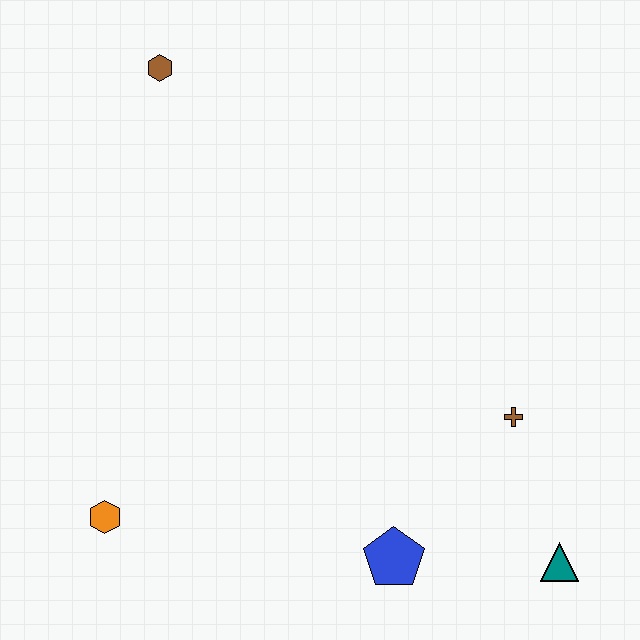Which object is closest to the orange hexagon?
The blue pentagon is closest to the orange hexagon.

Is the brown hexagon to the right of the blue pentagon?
No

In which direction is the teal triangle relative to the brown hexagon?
The teal triangle is below the brown hexagon.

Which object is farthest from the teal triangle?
The brown hexagon is farthest from the teal triangle.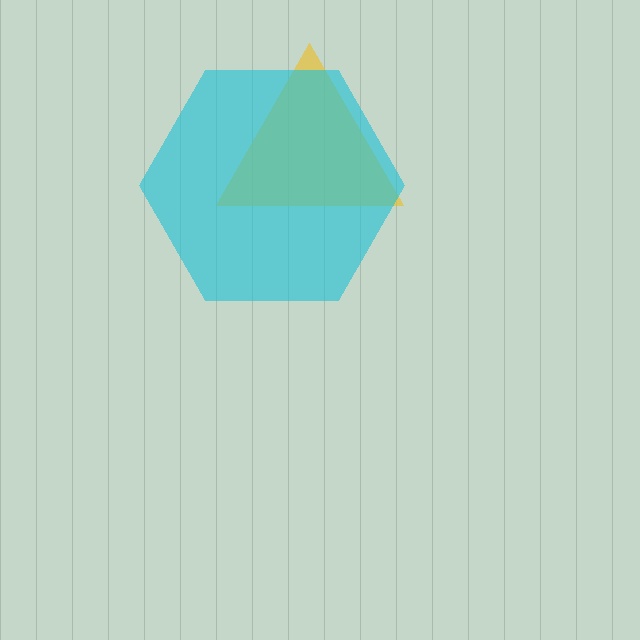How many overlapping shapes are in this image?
There are 2 overlapping shapes in the image.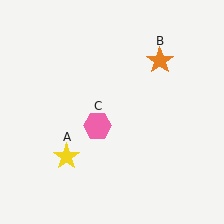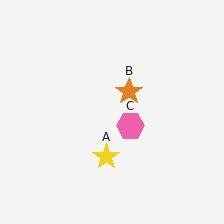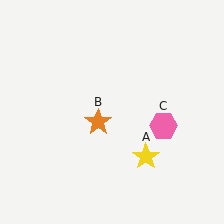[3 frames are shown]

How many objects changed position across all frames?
3 objects changed position: yellow star (object A), orange star (object B), pink hexagon (object C).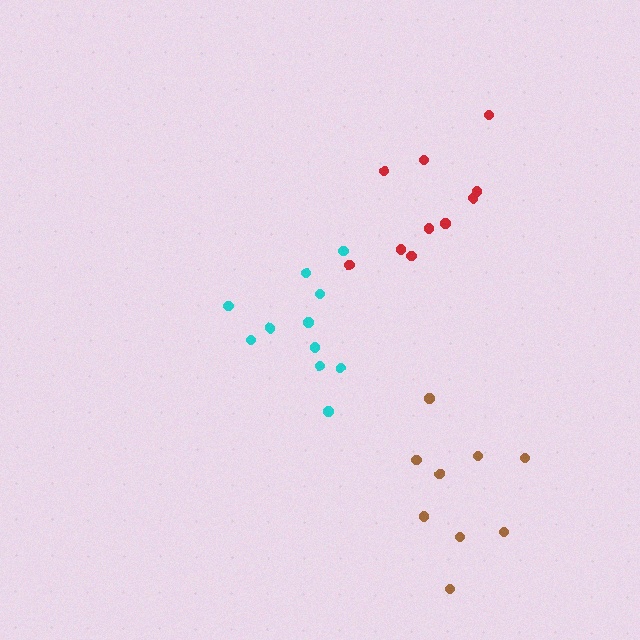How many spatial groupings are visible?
There are 3 spatial groupings.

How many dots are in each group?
Group 1: 11 dots, Group 2: 10 dots, Group 3: 9 dots (30 total).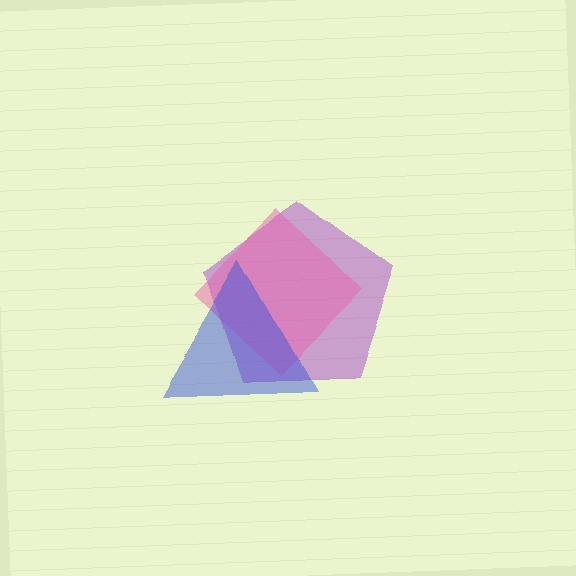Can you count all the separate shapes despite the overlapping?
Yes, there are 3 separate shapes.